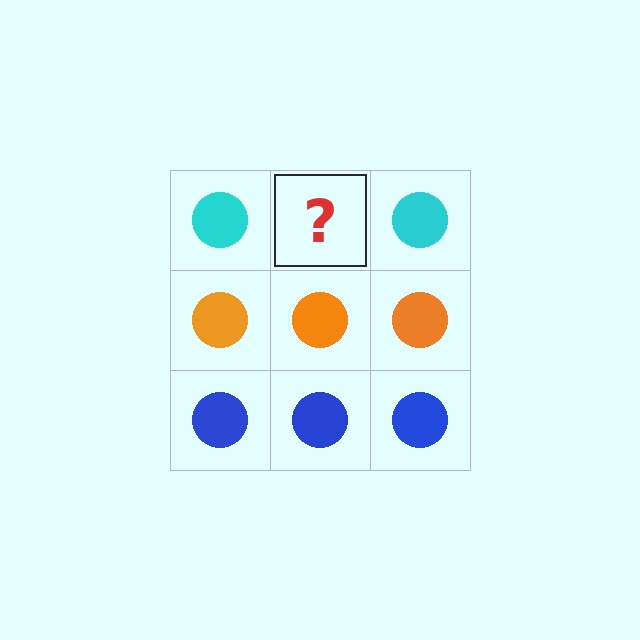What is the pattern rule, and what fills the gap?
The rule is that each row has a consistent color. The gap should be filled with a cyan circle.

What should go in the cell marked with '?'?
The missing cell should contain a cyan circle.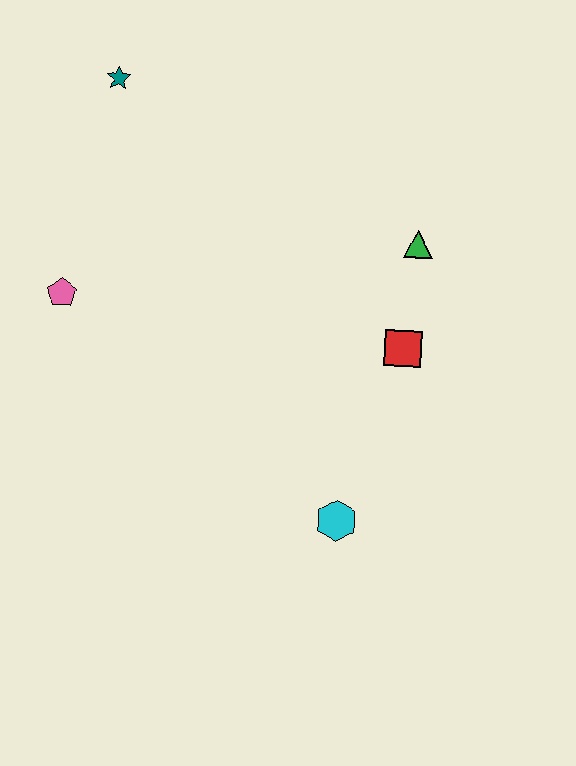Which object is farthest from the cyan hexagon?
The teal star is farthest from the cyan hexagon.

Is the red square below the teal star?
Yes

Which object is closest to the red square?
The green triangle is closest to the red square.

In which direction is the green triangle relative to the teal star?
The green triangle is to the right of the teal star.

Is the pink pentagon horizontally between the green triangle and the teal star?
No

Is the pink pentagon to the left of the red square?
Yes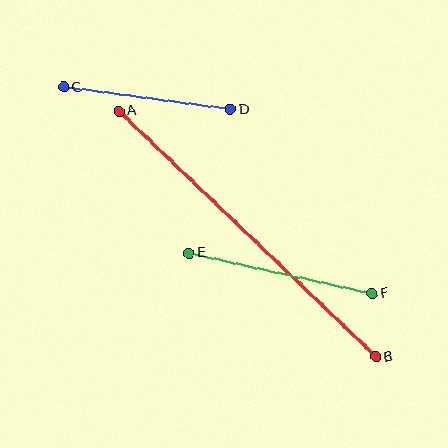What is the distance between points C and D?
The distance is approximately 168 pixels.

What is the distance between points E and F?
The distance is approximately 187 pixels.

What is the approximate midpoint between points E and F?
The midpoint is at approximately (281, 273) pixels.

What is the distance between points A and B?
The distance is approximately 355 pixels.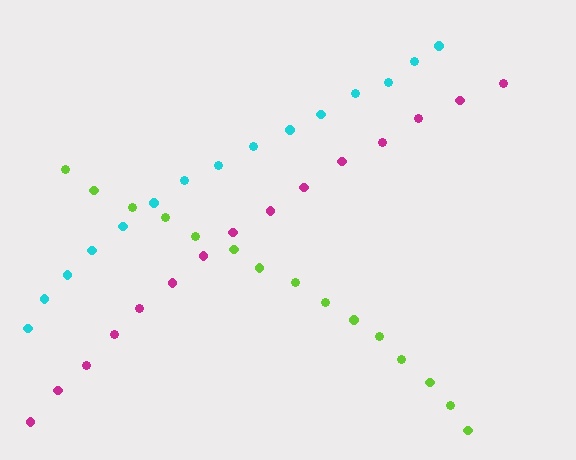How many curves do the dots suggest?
There are 3 distinct paths.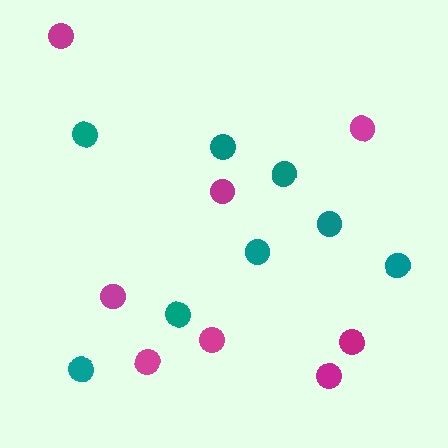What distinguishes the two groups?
There are 2 groups: one group of magenta circles (8) and one group of teal circles (8).